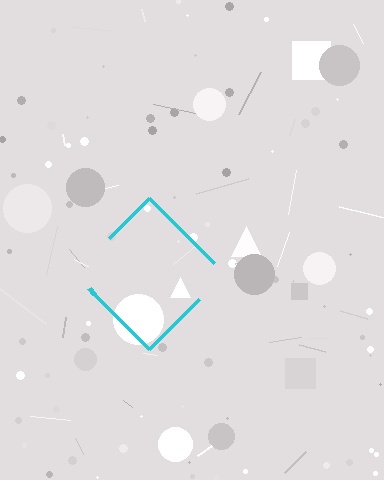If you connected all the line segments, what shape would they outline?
They would outline a diamond.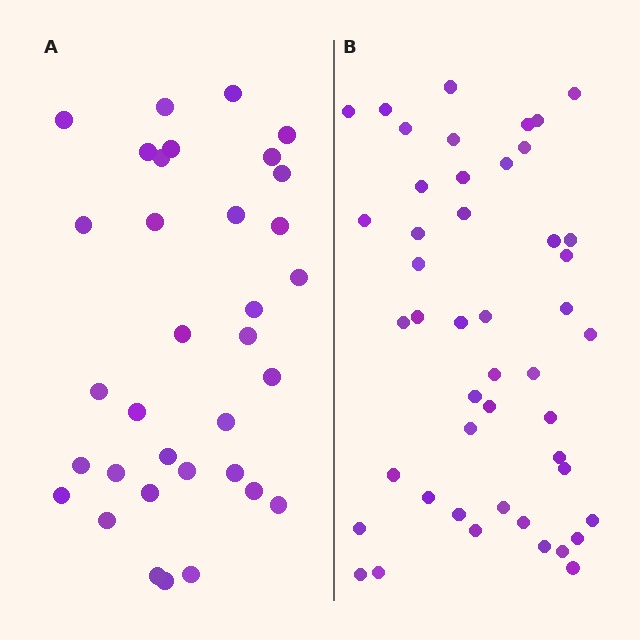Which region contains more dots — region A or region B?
Region B (the right region) has more dots.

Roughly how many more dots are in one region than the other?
Region B has approximately 15 more dots than region A.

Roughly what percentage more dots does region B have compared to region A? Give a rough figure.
About 40% more.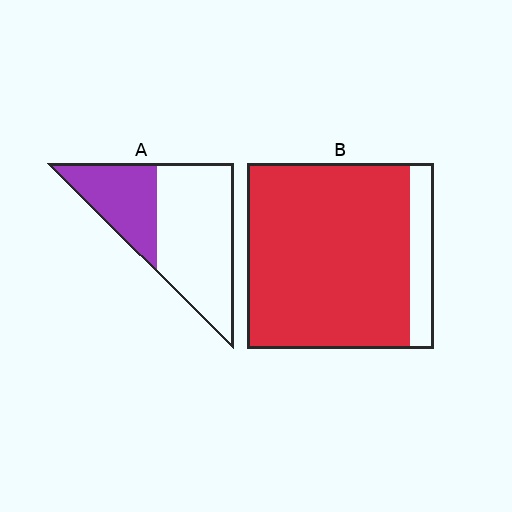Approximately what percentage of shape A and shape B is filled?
A is approximately 35% and B is approximately 85%.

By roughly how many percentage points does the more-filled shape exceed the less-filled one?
By roughly 50 percentage points (B over A).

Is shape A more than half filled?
No.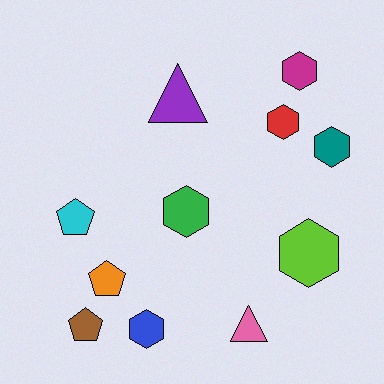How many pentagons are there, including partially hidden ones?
There are 3 pentagons.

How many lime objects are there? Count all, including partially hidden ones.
There is 1 lime object.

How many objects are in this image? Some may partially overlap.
There are 11 objects.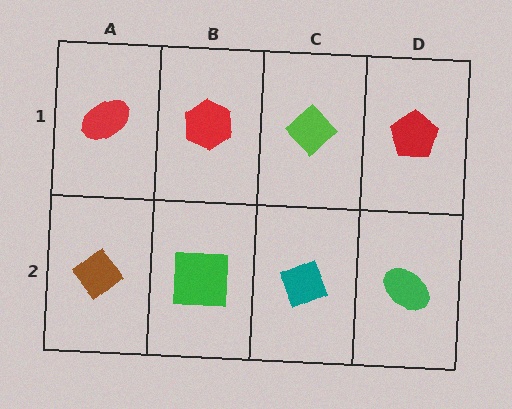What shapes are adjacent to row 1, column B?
A green square (row 2, column B), a red ellipse (row 1, column A), a lime diamond (row 1, column C).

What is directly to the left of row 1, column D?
A lime diamond.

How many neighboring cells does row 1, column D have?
2.